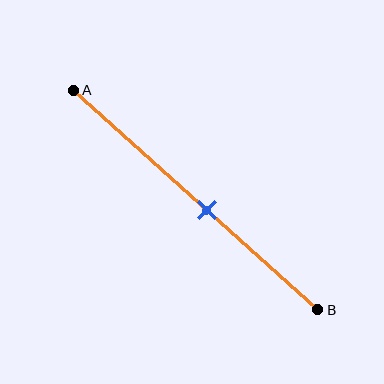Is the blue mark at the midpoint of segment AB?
No, the mark is at about 55% from A, not at the 50% midpoint.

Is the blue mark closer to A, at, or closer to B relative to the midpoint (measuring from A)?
The blue mark is closer to point B than the midpoint of segment AB.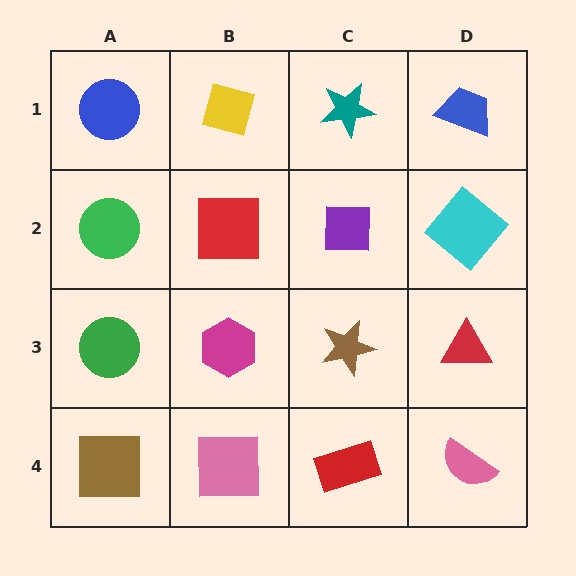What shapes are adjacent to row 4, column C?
A brown star (row 3, column C), a pink square (row 4, column B), a pink semicircle (row 4, column D).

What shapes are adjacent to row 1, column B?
A red square (row 2, column B), a blue circle (row 1, column A), a teal star (row 1, column C).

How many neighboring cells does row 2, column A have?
3.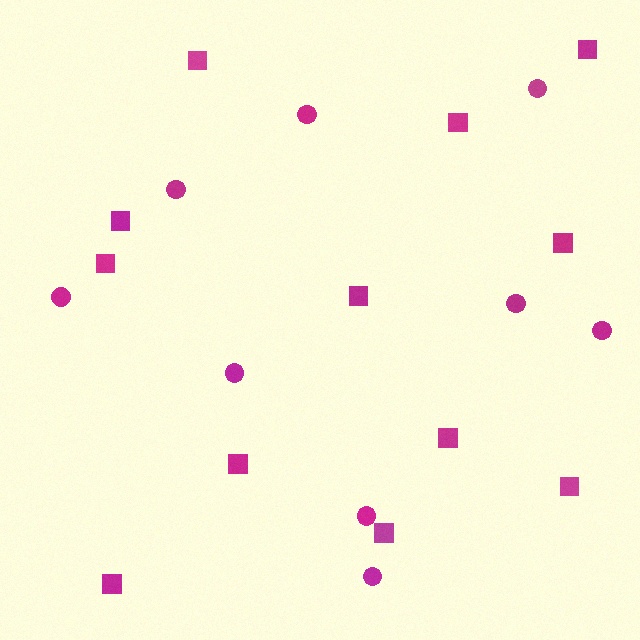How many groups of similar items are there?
There are 2 groups: one group of squares (12) and one group of circles (9).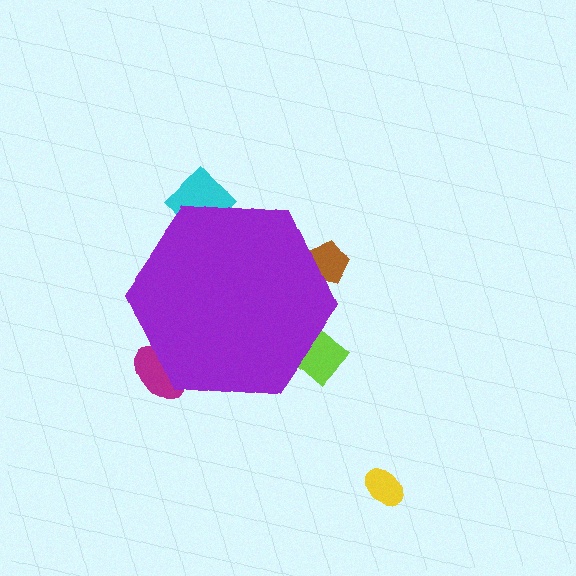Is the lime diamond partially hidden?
Yes, the lime diamond is partially hidden behind the purple hexagon.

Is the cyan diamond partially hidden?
Yes, the cyan diamond is partially hidden behind the purple hexagon.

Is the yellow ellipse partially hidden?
No, the yellow ellipse is fully visible.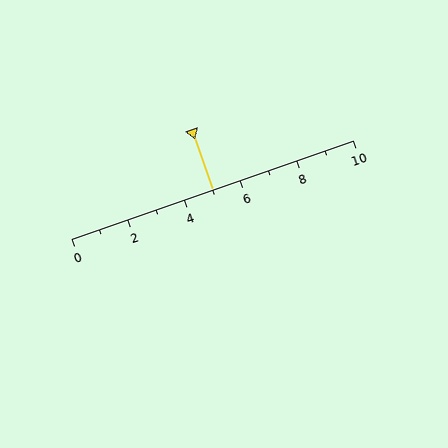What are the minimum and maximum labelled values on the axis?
The axis runs from 0 to 10.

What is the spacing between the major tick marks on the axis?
The major ticks are spaced 2 apart.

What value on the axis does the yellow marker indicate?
The marker indicates approximately 5.